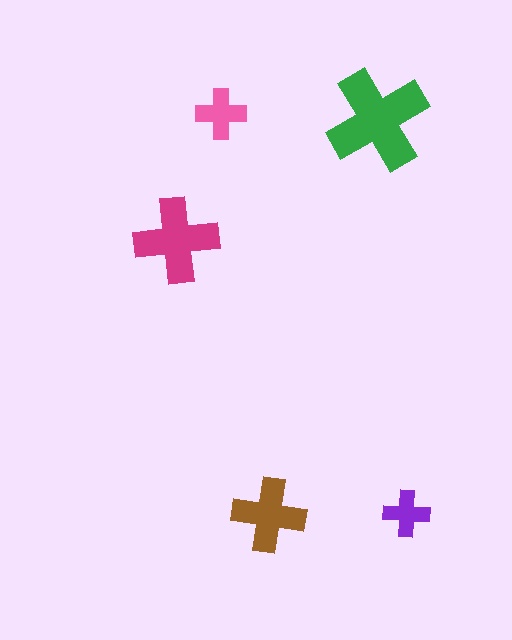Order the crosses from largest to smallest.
the green one, the magenta one, the brown one, the pink one, the purple one.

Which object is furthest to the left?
The magenta cross is leftmost.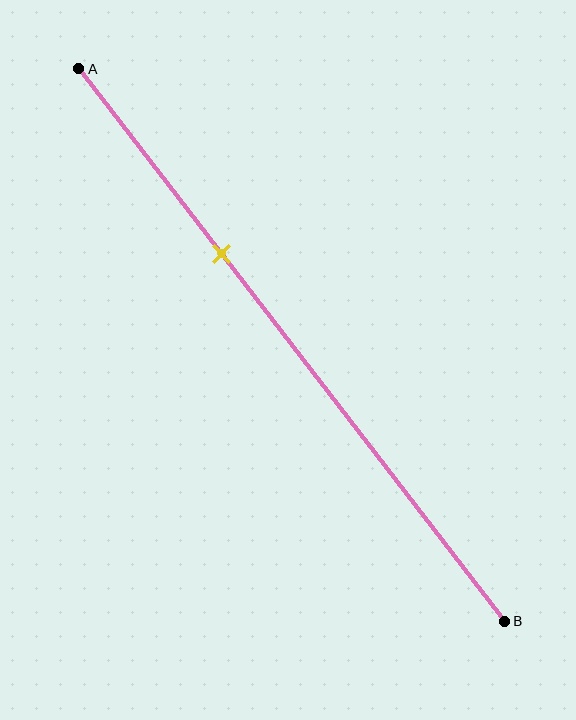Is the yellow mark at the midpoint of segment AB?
No, the mark is at about 35% from A, not at the 50% midpoint.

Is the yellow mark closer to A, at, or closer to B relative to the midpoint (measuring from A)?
The yellow mark is closer to point A than the midpoint of segment AB.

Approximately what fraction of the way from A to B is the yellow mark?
The yellow mark is approximately 35% of the way from A to B.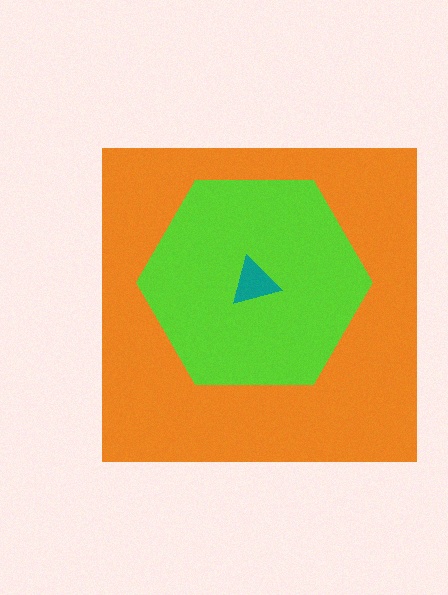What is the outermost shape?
The orange square.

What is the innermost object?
The teal triangle.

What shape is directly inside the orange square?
The lime hexagon.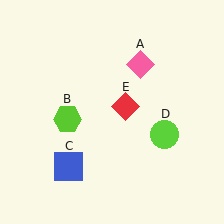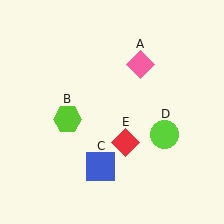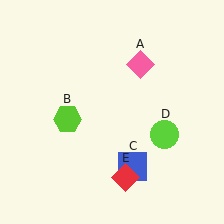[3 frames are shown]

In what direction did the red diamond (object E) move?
The red diamond (object E) moved down.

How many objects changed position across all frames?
2 objects changed position: blue square (object C), red diamond (object E).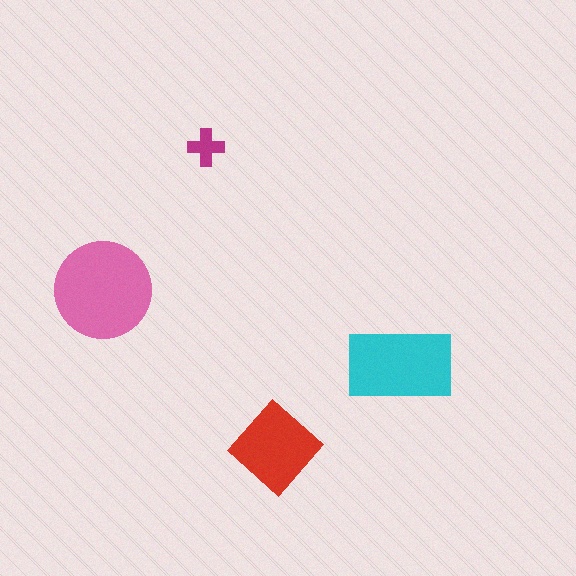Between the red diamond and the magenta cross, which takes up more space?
The red diamond.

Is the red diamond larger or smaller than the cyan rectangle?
Smaller.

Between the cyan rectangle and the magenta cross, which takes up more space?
The cyan rectangle.